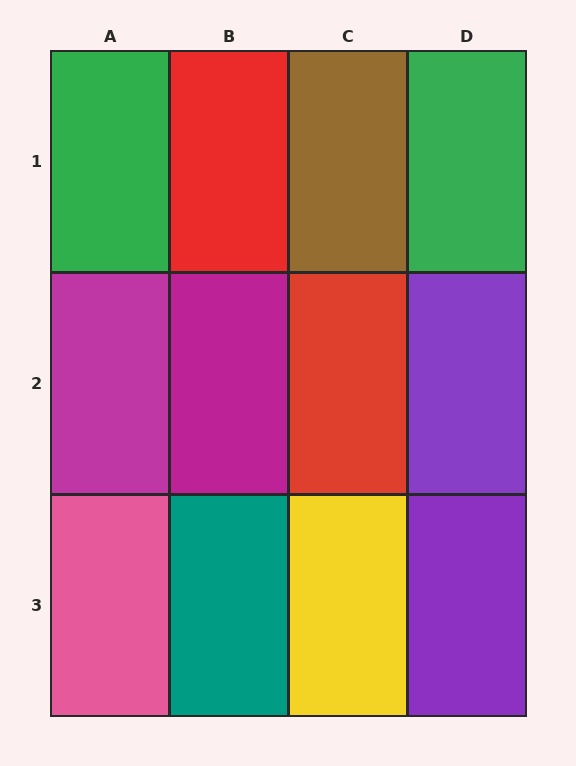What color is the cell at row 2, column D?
Purple.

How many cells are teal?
1 cell is teal.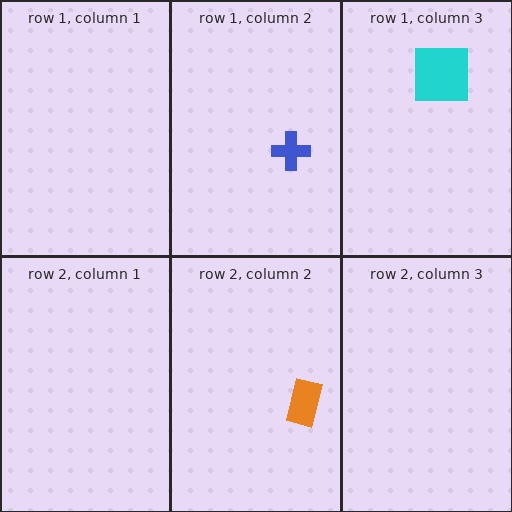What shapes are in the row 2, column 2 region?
The orange rectangle.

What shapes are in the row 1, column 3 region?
The cyan square.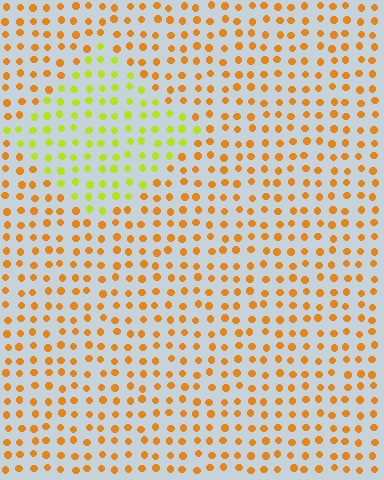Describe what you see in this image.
The image is filled with small orange elements in a uniform arrangement. A diamond-shaped region is visible where the elements are tinted to a slightly different hue, forming a subtle color boundary.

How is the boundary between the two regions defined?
The boundary is defined purely by a slight shift in hue (about 43 degrees). Spacing, size, and orientation are identical on both sides.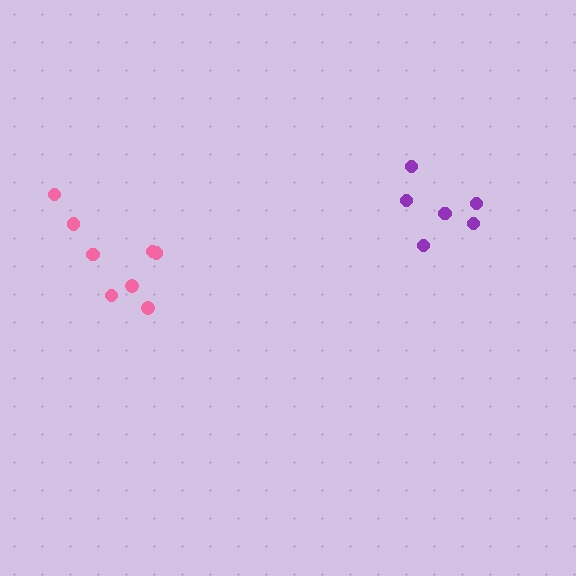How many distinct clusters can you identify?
There are 2 distinct clusters.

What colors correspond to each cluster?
The clusters are colored: purple, pink.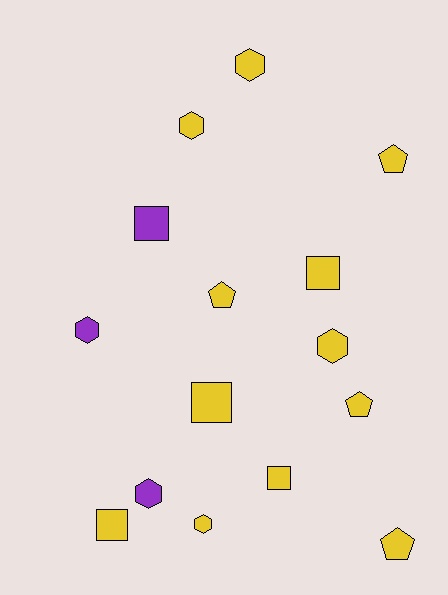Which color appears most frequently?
Yellow, with 12 objects.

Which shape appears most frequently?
Hexagon, with 6 objects.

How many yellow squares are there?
There are 4 yellow squares.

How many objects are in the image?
There are 15 objects.